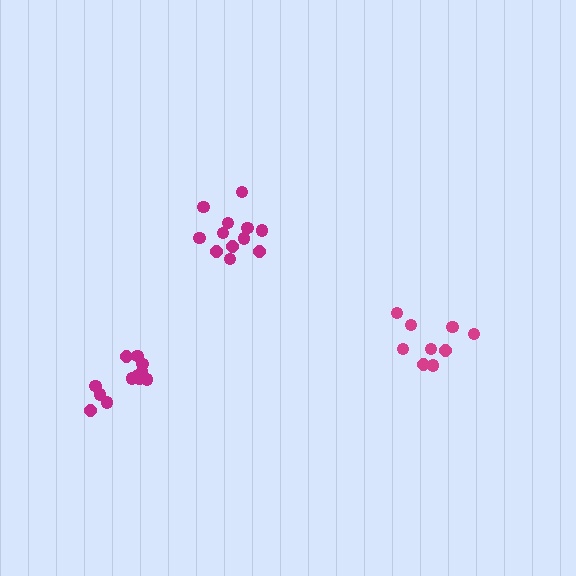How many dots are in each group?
Group 1: 9 dots, Group 2: 12 dots, Group 3: 12 dots (33 total).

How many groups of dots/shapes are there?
There are 3 groups.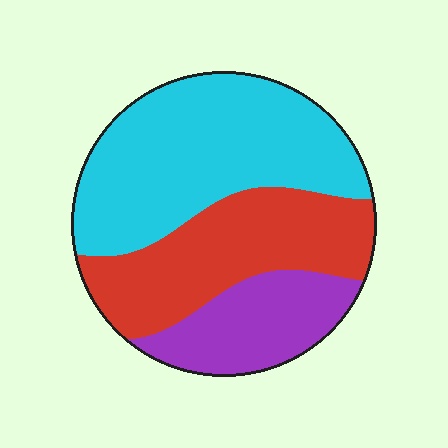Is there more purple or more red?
Red.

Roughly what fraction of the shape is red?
Red takes up between a quarter and a half of the shape.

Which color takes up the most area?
Cyan, at roughly 45%.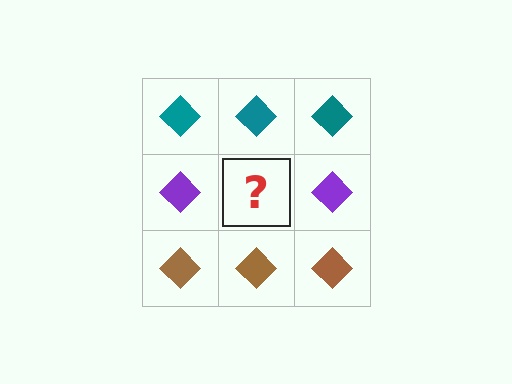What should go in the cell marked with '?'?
The missing cell should contain a purple diamond.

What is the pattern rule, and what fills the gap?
The rule is that each row has a consistent color. The gap should be filled with a purple diamond.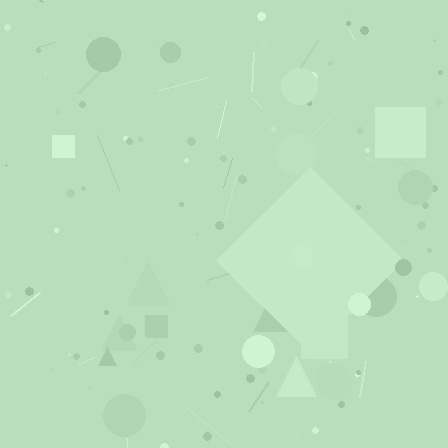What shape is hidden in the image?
A diamond is hidden in the image.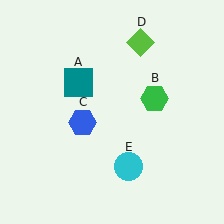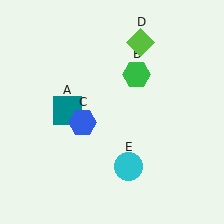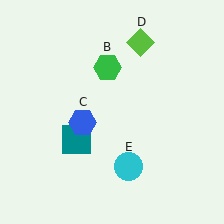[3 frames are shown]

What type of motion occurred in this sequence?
The teal square (object A), green hexagon (object B) rotated counterclockwise around the center of the scene.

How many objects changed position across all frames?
2 objects changed position: teal square (object A), green hexagon (object B).